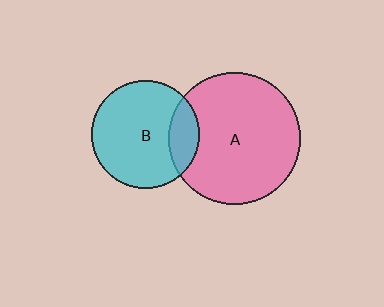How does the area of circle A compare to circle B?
Approximately 1.5 times.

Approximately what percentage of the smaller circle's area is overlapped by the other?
Approximately 20%.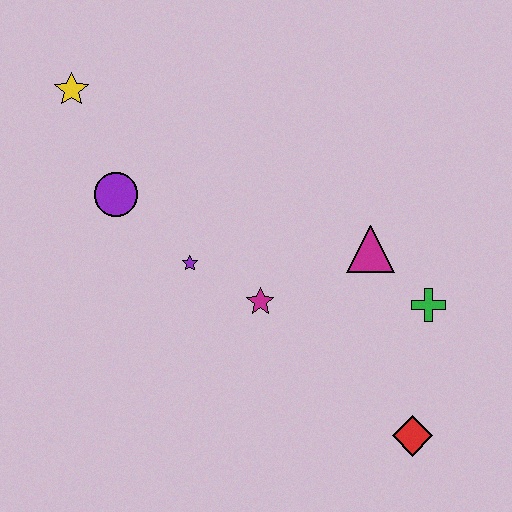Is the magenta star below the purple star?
Yes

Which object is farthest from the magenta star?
The yellow star is farthest from the magenta star.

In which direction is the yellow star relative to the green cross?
The yellow star is to the left of the green cross.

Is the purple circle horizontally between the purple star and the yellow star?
Yes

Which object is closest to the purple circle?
The purple star is closest to the purple circle.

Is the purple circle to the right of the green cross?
No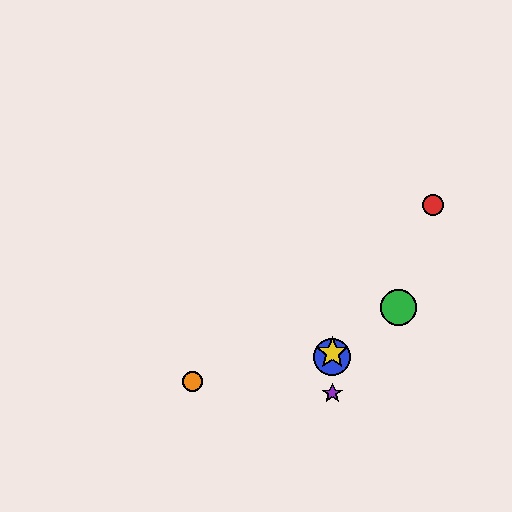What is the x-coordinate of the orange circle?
The orange circle is at x≈193.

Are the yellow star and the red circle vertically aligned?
No, the yellow star is at x≈332 and the red circle is at x≈433.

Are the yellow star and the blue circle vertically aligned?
Yes, both are at x≈332.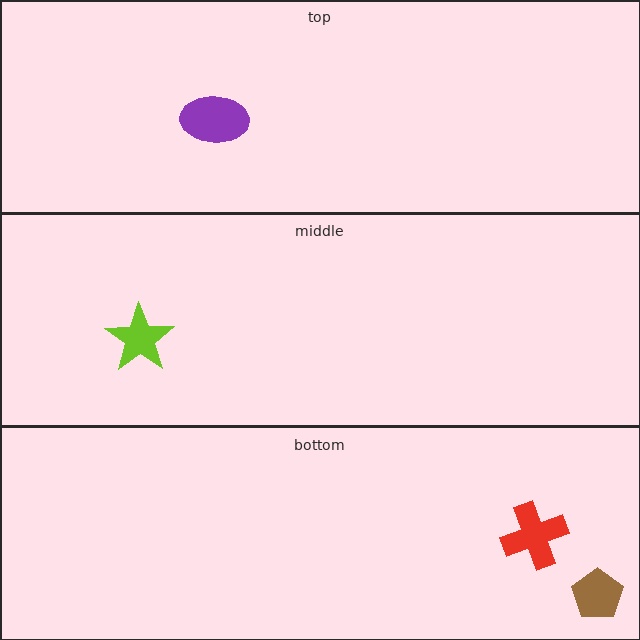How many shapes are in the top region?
1.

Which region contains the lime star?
The middle region.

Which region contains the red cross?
The bottom region.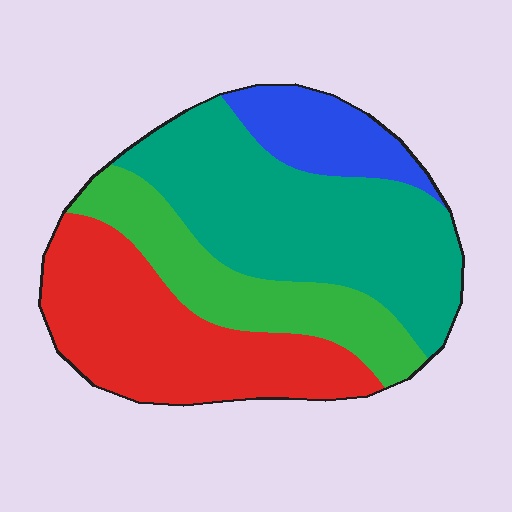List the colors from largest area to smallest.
From largest to smallest: teal, red, green, blue.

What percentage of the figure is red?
Red covers roughly 30% of the figure.